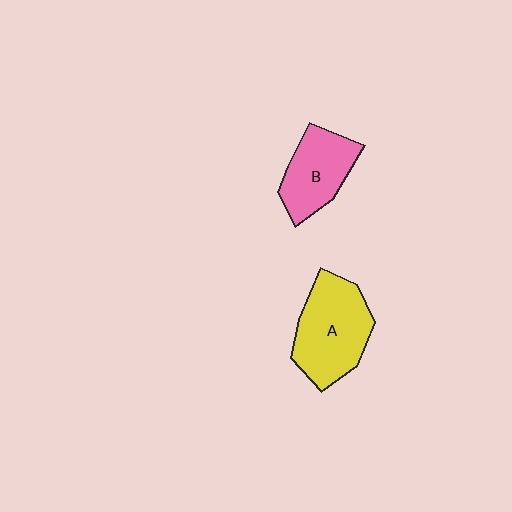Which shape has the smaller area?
Shape B (pink).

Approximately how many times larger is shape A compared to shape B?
Approximately 1.4 times.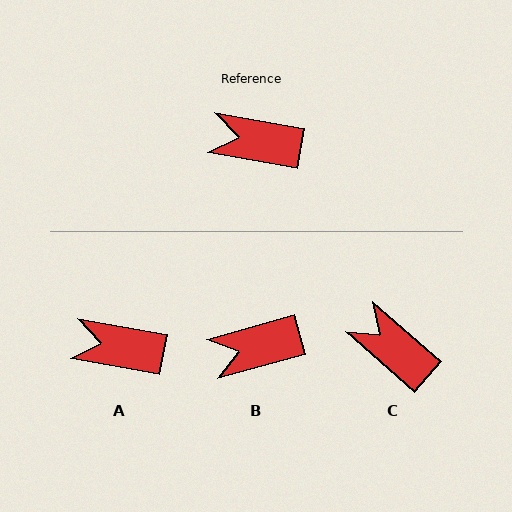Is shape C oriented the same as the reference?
No, it is off by about 31 degrees.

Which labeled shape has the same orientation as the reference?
A.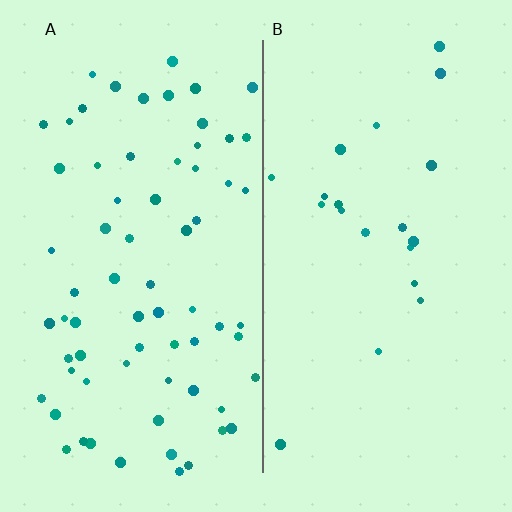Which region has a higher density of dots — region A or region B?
A (the left).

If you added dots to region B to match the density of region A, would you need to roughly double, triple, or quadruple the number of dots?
Approximately triple.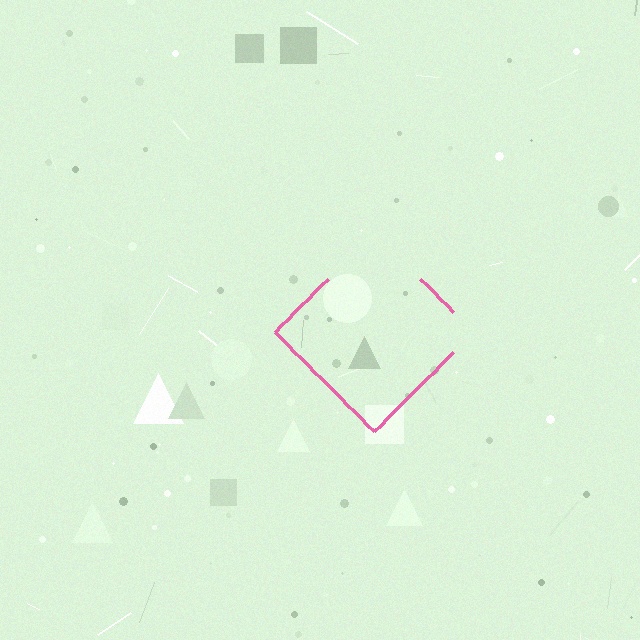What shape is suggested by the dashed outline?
The dashed outline suggests a diamond.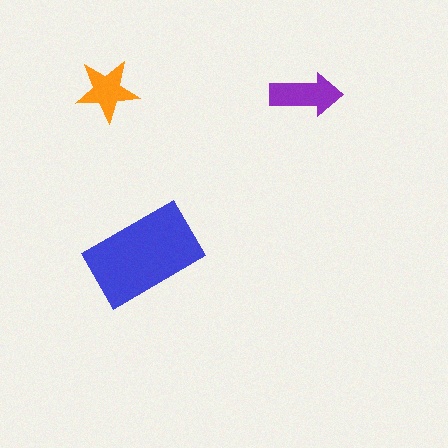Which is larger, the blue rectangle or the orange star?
The blue rectangle.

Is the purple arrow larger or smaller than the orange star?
Larger.